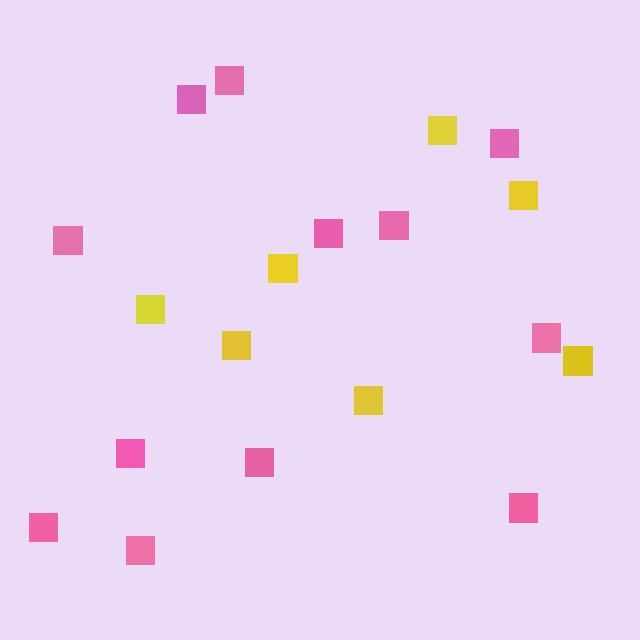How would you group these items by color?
There are 2 groups: one group of pink squares (12) and one group of yellow squares (7).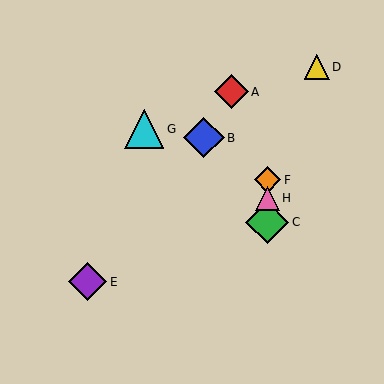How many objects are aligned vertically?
3 objects (C, F, H) are aligned vertically.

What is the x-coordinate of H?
Object H is at x≈267.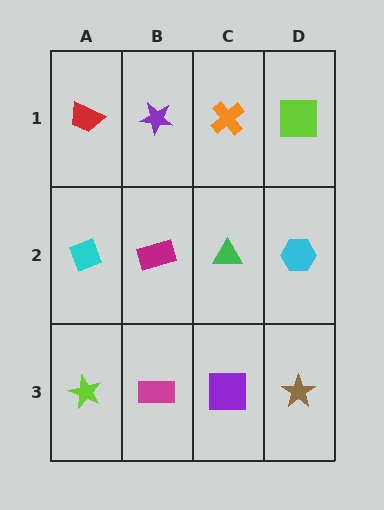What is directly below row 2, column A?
A lime star.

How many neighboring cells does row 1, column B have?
3.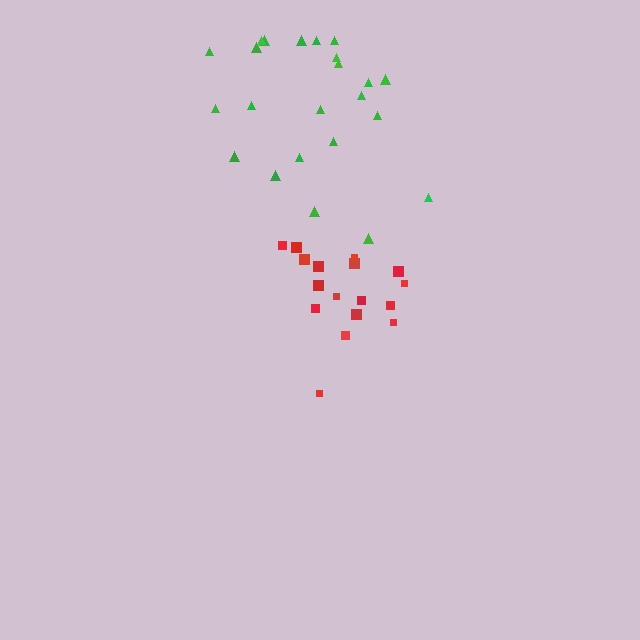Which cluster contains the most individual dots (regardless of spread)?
Green (23).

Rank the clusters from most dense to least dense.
red, green.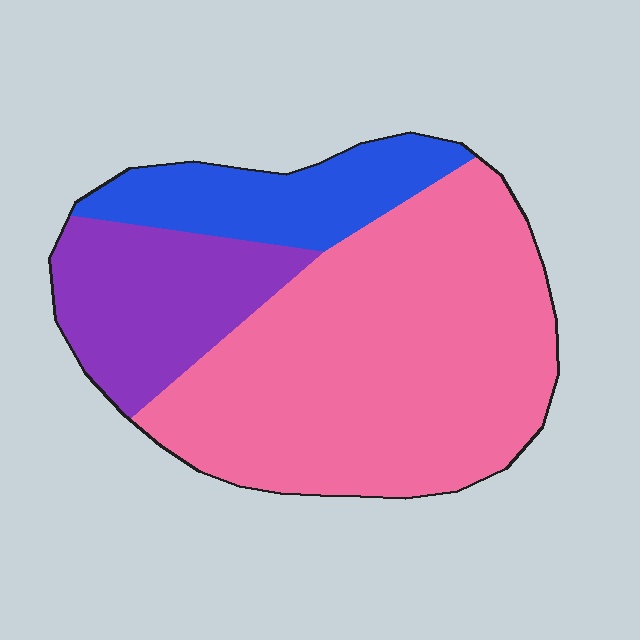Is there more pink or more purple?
Pink.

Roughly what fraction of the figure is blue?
Blue covers 17% of the figure.